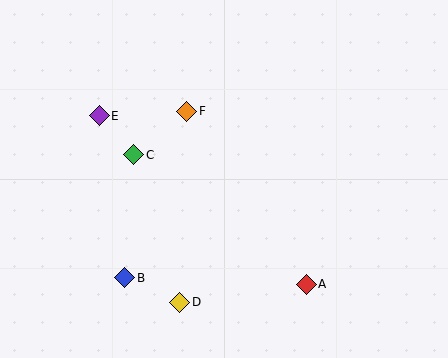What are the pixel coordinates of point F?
Point F is at (187, 111).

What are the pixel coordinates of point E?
Point E is at (99, 116).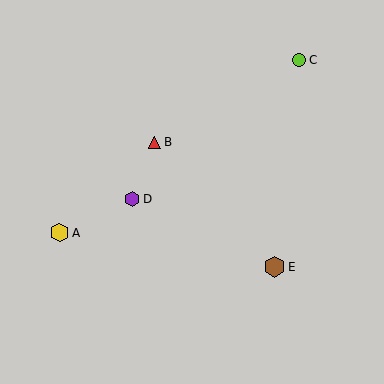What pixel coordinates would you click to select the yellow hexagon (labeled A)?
Click at (60, 233) to select the yellow hexagon A.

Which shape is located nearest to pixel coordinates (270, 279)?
The brown hexagon (labeled E) at (275, 267) is nearest to that location.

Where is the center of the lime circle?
The center of the lime circle is at (299, 60).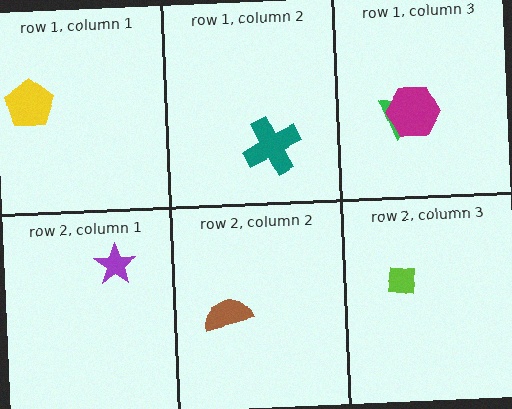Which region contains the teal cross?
The row 1, column 2 region.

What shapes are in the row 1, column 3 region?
The green triangle, the magenta hexagon.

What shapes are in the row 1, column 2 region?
The teal cross.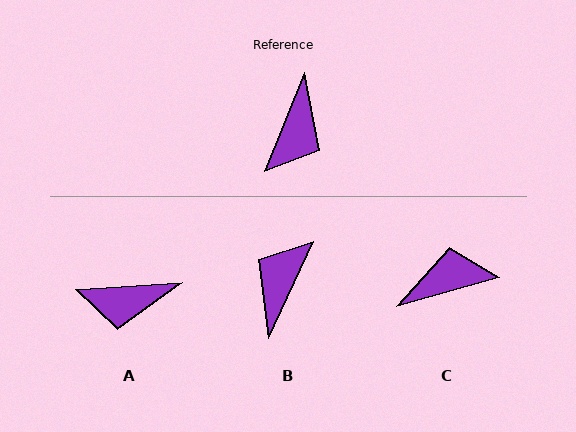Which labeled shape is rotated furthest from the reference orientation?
B, about 177 degrees away.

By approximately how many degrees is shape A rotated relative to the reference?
Approximately 65 degrees clockwise.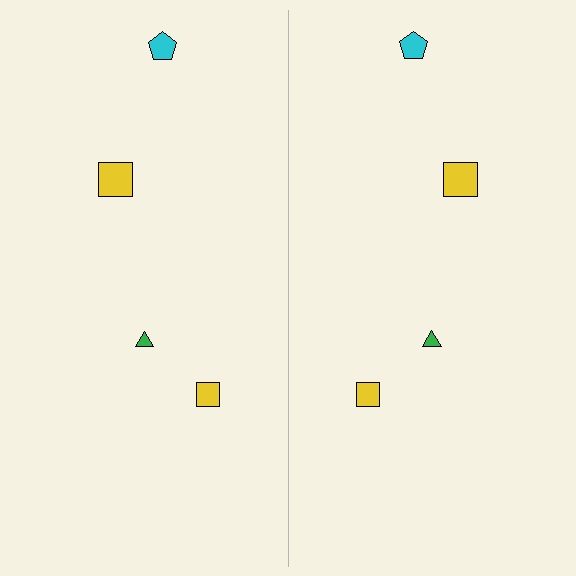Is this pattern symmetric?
Yes, this pattern has bilateral (reflection) symmetry.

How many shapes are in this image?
There are 8 shapes in this image.